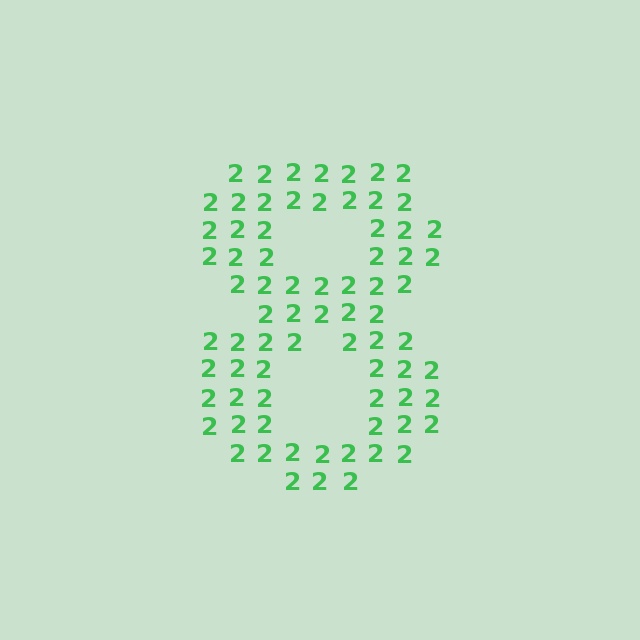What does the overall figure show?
The overall figure shows the digit 8.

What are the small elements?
The small elements are digit 2's.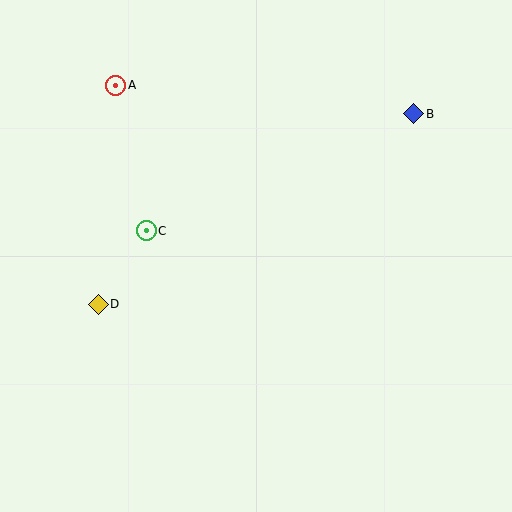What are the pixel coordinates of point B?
Point B is at (414, 114).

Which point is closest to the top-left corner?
Point A is closest to the top-left corner.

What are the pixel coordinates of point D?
Point D is at (98, 304).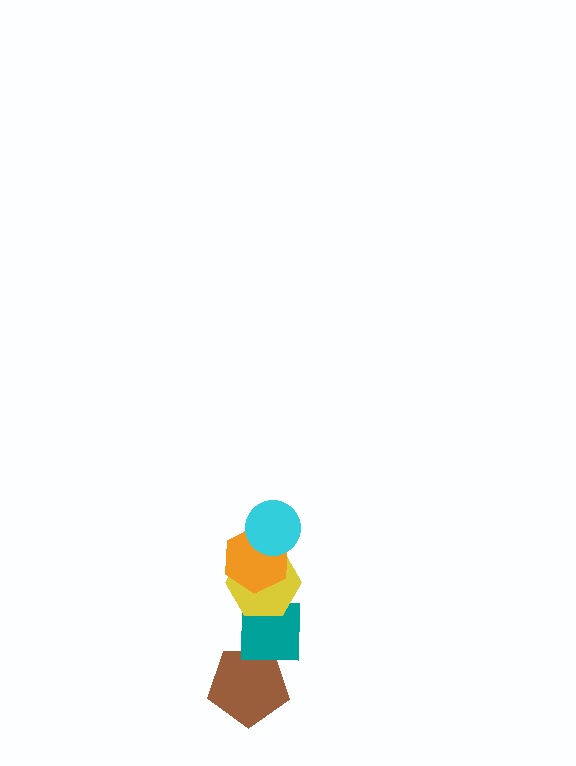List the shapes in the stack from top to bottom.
From top to bottom: the cyan circle, the orange hexagon, the yellow hexagon, the teal square, the brown pentagon.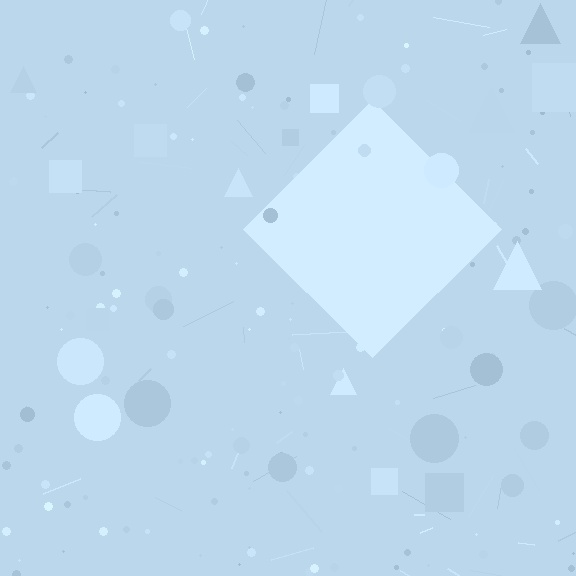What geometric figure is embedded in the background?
A diamond is embedded in the background.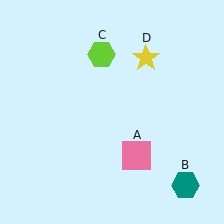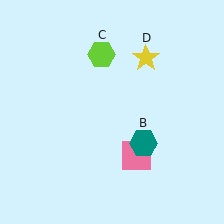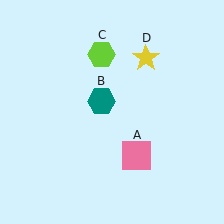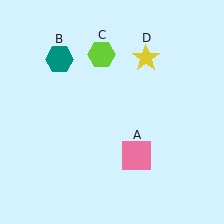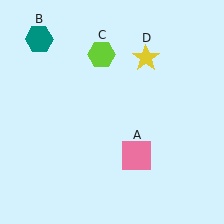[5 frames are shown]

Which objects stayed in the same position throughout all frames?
Pink square (object A) and lime hexagon (object C) and yellow star (object D) remained stationary.